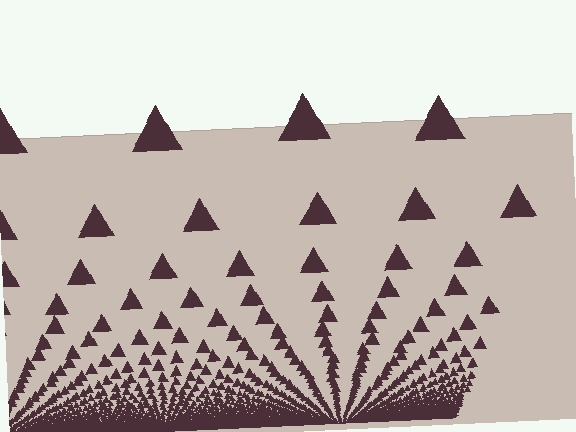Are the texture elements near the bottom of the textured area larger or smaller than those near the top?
Smaller. The gradient is inverted — elements near the bottom are smaller and denser.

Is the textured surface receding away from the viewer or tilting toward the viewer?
The surface appears to tilt toward the viewer. Texture elements get larger and sparser toward the top.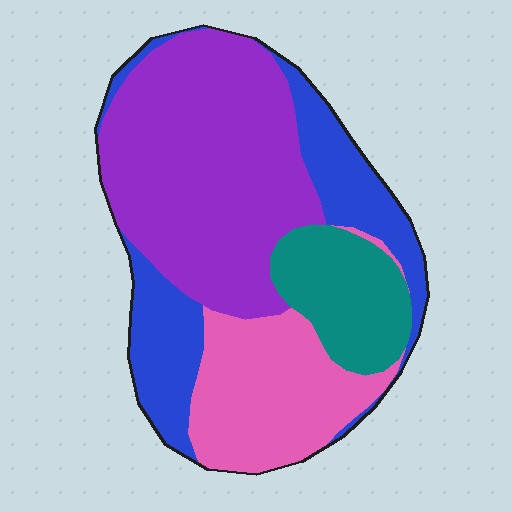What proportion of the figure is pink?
Pink takes up about one fifth (1/5) of the figure.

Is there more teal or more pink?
Pink.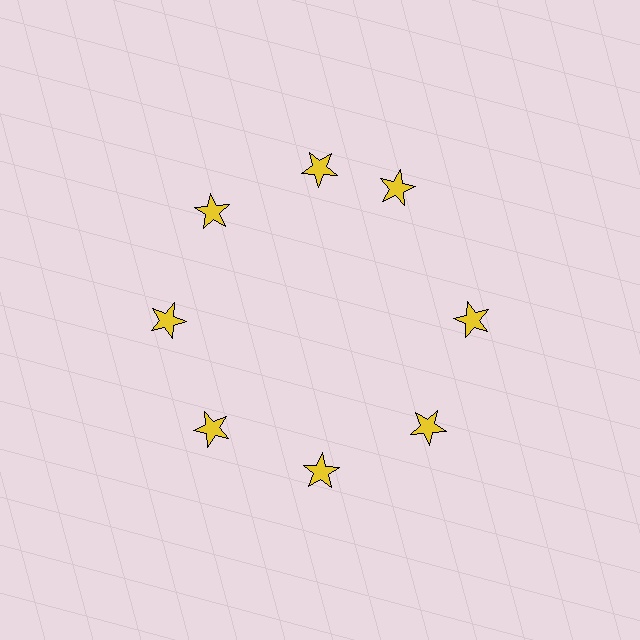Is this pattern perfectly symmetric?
No. The 8 yellow stars are arranged in a ring, but one element near the 2 o'clock position is rotated out of alignment along the ring, breaking the 8-fold rotational symmetry.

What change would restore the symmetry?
The symmetry would be restored by rotating it back into even spacing with its neighbors so that all 8 stars sit at equal angles and equal distance from the center.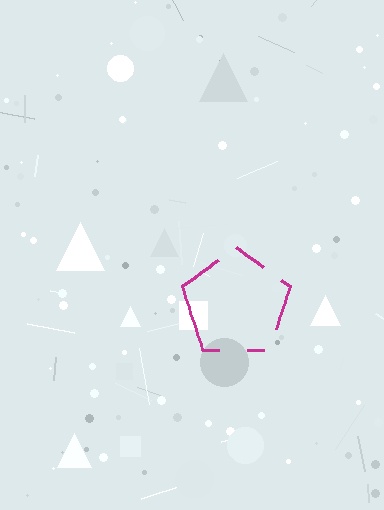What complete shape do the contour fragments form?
The contour fragments form a pentagon.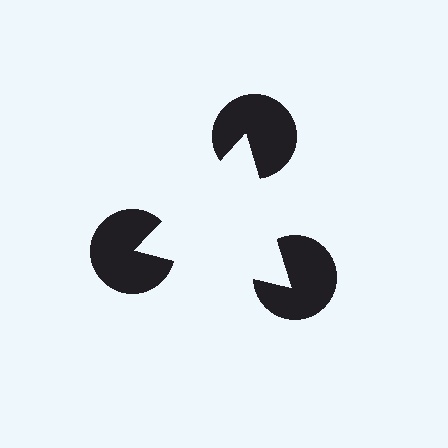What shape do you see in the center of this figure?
An illusory triangle — its edges are inferred from the aligned wedge cuts in the pac-man discs, not physically drawn.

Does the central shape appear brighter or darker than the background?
It typically appears slightly brighter than the background, even though no actual brightness change is drawn.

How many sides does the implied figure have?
3 sides.